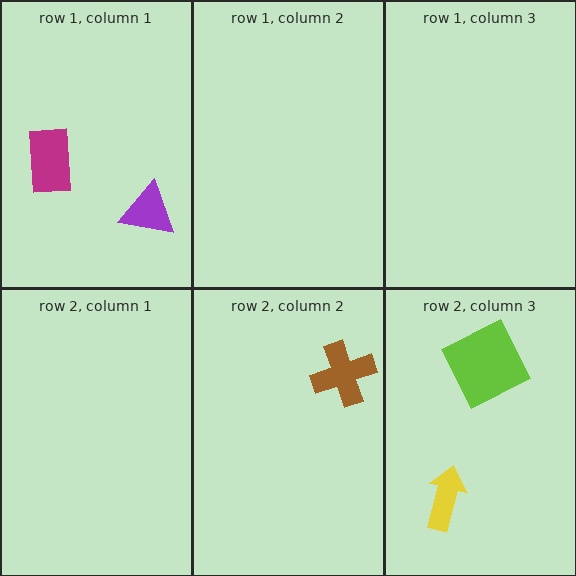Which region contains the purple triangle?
The row 1, column 1 region.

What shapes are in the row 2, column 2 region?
The brown cross.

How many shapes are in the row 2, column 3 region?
2.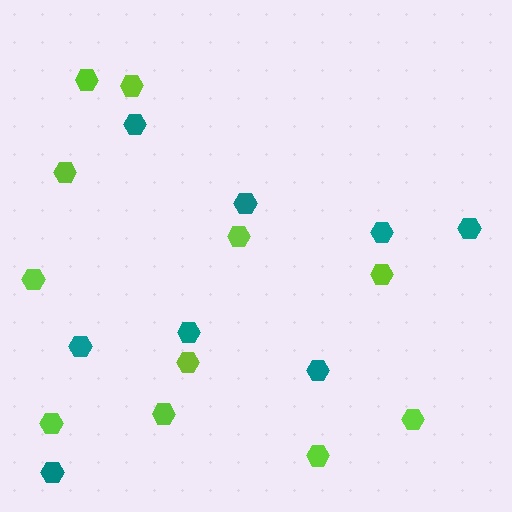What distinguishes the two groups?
There are 2 groups: one group of lime hexagons (11) and one group of teal hexagons (8).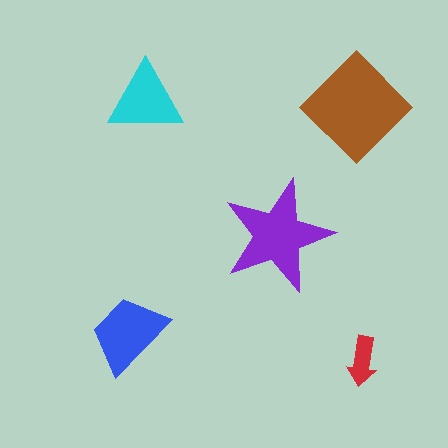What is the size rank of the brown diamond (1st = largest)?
1st.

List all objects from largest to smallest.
The brown diamond, the purple star, the blue trapezoid, the cyan triangle, the red arrow.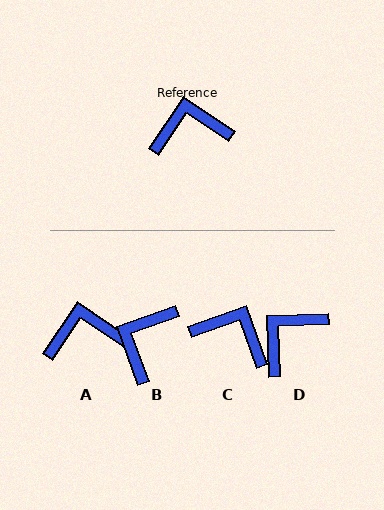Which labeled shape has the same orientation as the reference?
A.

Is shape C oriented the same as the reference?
No, it is off by about 37 degrees.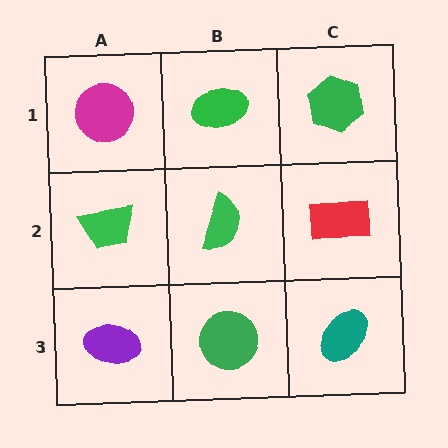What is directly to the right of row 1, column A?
A green ellipse.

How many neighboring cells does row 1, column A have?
2.